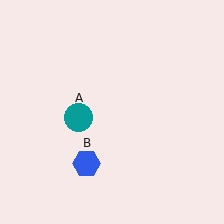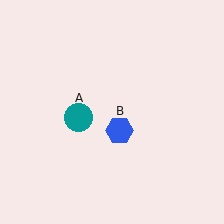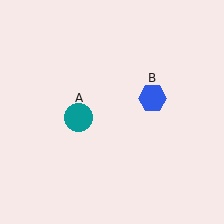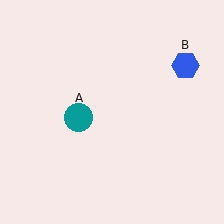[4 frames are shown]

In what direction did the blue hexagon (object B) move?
The blue hexagon (object B) moved up and to the right.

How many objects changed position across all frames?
1 object changed position: blue hexagon (object B).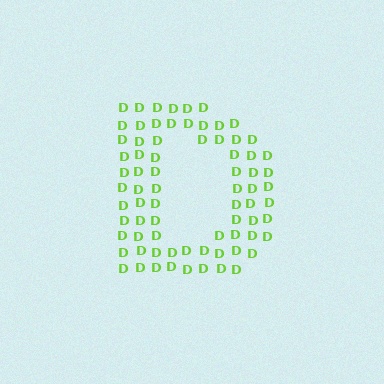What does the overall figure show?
The overall figure shows the letter D.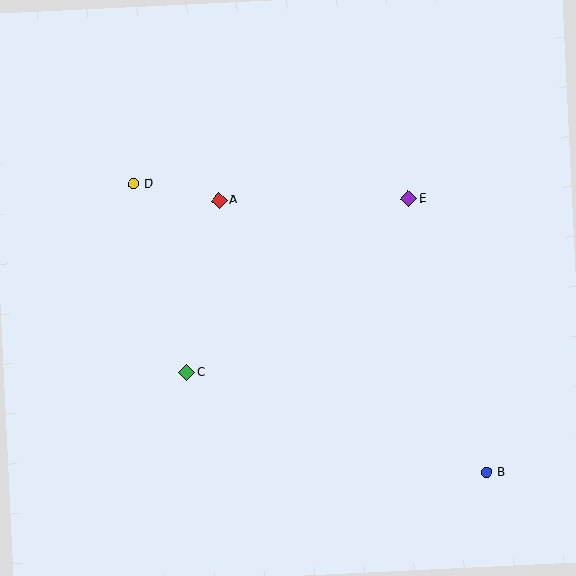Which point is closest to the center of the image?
Point A at (219, 201) is closest to the center.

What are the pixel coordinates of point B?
Point B is at (487, 473).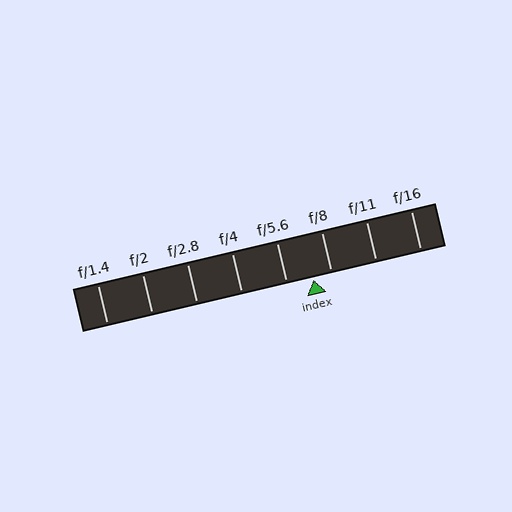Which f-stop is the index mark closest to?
The index mark is closest to f/8.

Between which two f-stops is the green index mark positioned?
The index mark is between f/5.6 and f/8.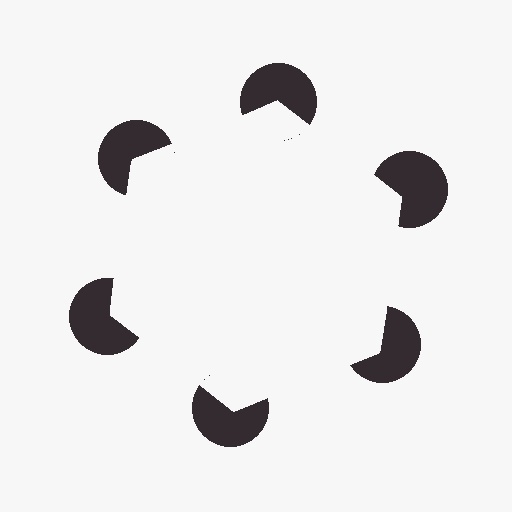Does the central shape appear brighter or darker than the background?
It typically appears slightly brighter than the background, even though no actual brightness change is drawn.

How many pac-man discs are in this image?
There are 6 — one at each vertex of the illusory hexagon.